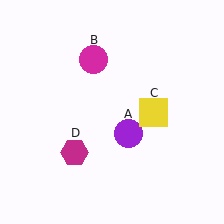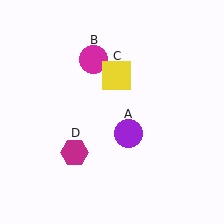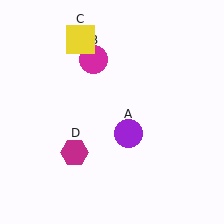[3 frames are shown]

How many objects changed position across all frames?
1 object changed position: yellow square (object C).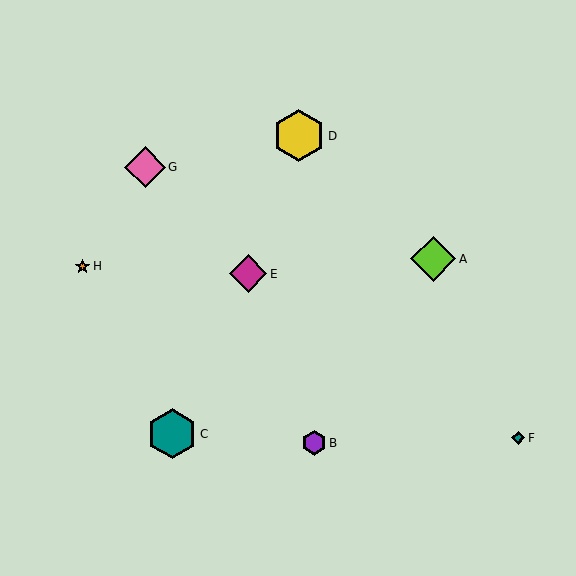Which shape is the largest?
The yellow hexagon (labeled D) is the largest.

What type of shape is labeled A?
Shape A is a lime diamond.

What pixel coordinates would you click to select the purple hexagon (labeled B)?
Click at (314, 443) to select the purple hexagon B.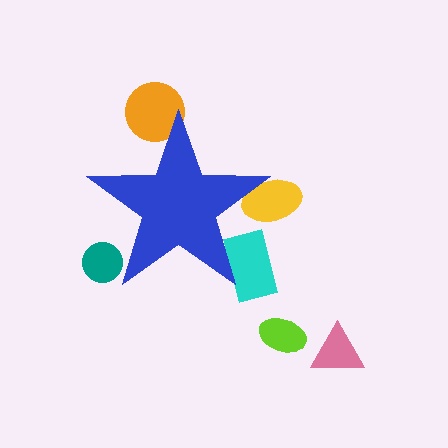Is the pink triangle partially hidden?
No, the pink triangle is fully visible.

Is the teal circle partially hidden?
Yes, the teal circle is partially hidden behind the blue star.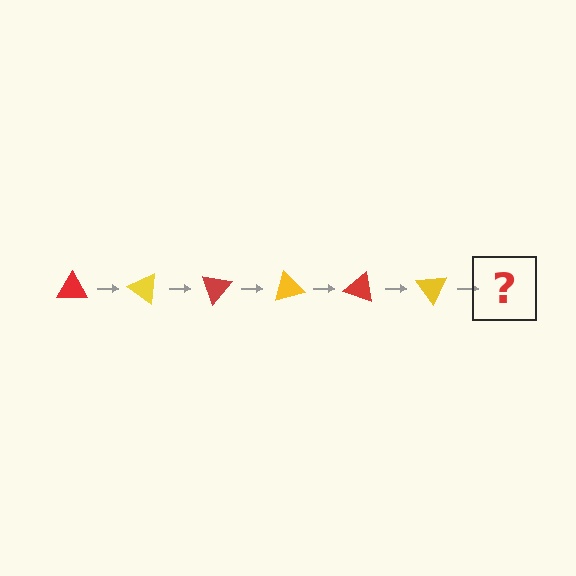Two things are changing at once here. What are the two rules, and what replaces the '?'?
The two rules are that it rotates 35 degrees each step and the color cycles through red and yellow. The '?' should be a red triangle, rotated 210 degrees from the start.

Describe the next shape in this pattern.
It should be a red triangle, rotated 210 degrees from the start.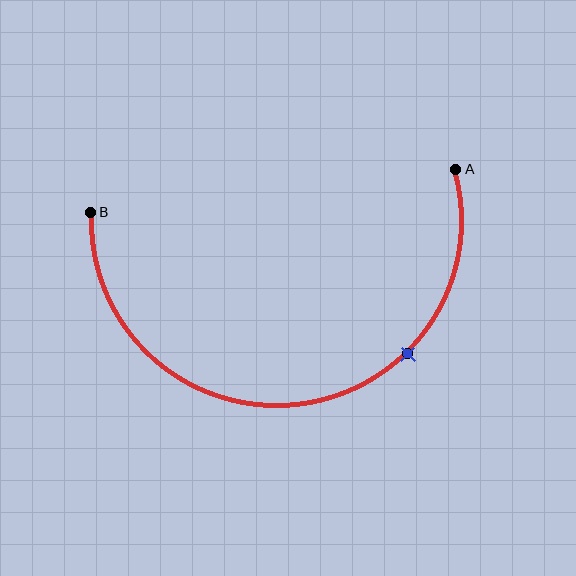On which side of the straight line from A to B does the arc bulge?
The arc bulges below the straight line connecting A and B.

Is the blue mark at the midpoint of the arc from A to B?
No. The blue mark lies on the arc but is closer to endpoint A. The arc midpoint would be at the point on the curve equidistant along the arc from both A and B.